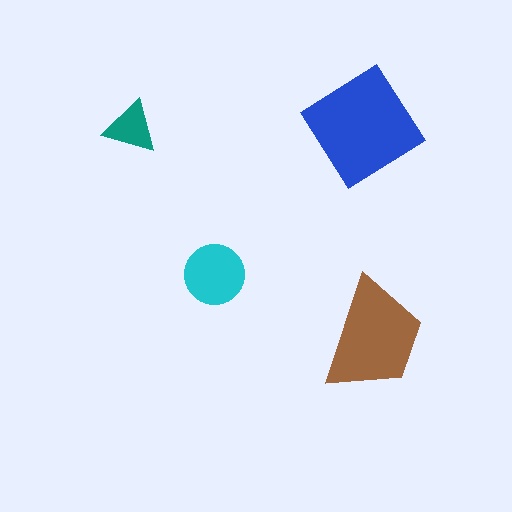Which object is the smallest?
The teal triangle.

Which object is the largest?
The blue diamond.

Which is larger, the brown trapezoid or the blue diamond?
The blue diamond.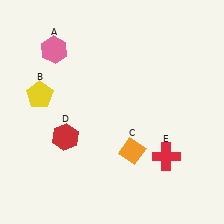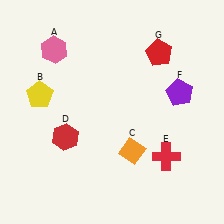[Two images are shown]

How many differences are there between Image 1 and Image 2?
There are 2 differences between the two images.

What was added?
A purple pentagon (F), a red pentagon (G) were added in Image 2.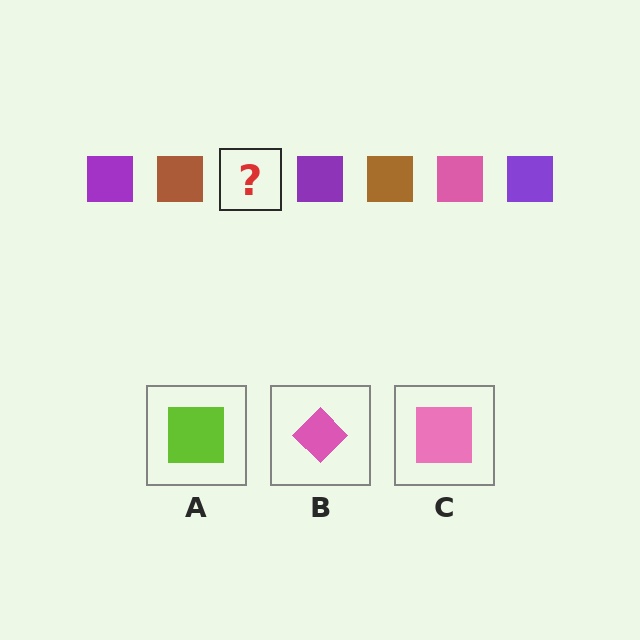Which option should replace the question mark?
Option C.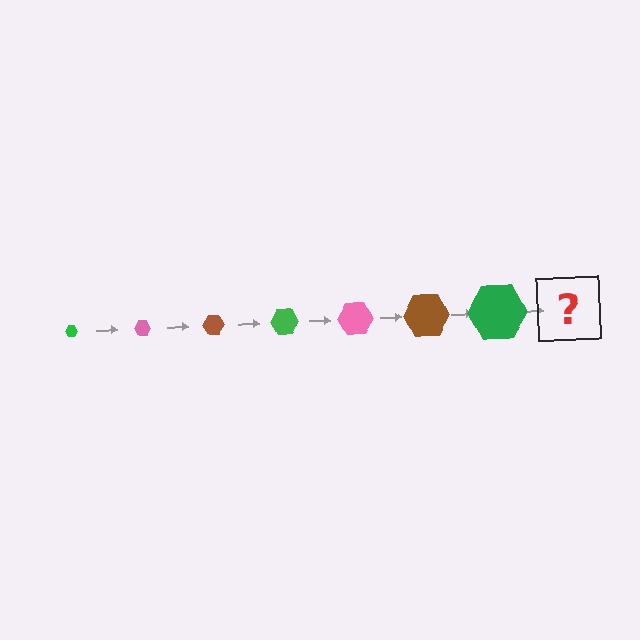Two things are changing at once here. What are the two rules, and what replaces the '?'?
The two rules are that the hexagon grows larger each step and the color cycles through green, pink, and brown. The '?' should be a pink hexagon, larger than the previous one.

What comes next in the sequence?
The next element should be a pink hexagon, larger than the previous one.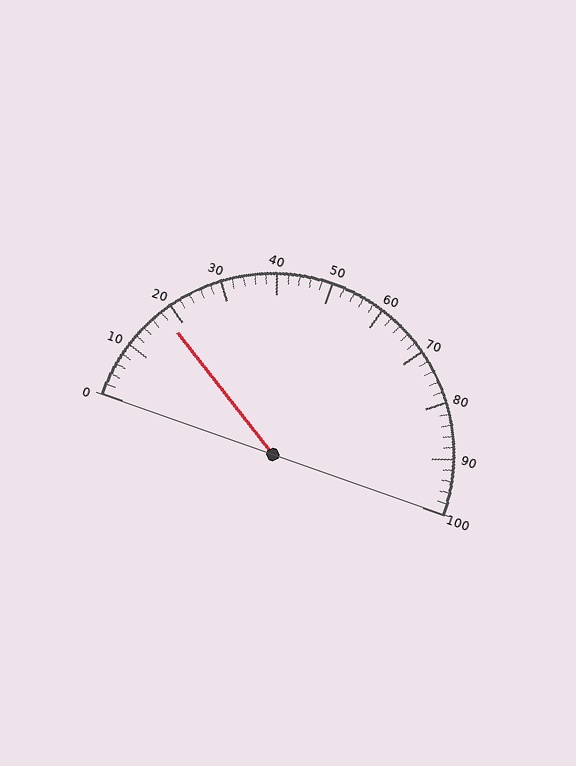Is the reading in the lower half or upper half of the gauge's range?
The reading is in the lower half of the range (0 to 100).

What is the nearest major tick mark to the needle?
The nearest major tick mark is 20.